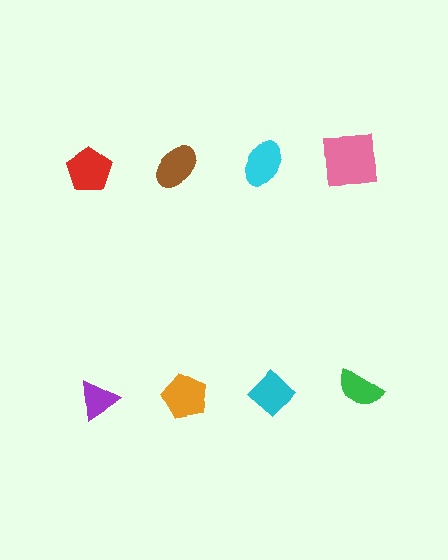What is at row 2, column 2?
An orange pentagon.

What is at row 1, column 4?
A pink square.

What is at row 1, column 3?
A cyan ellipse.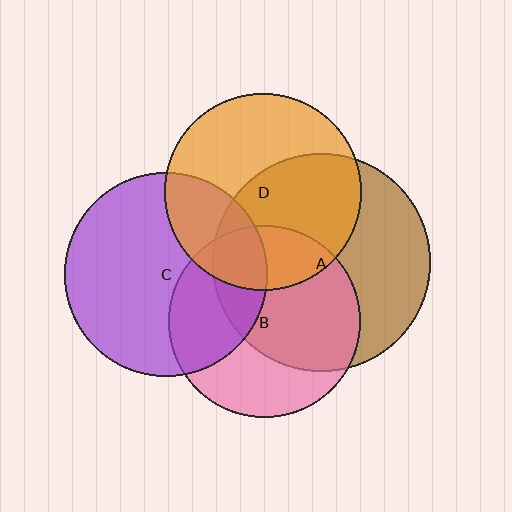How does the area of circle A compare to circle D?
Approximately 1.2 times.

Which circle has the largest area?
Circle A (brown).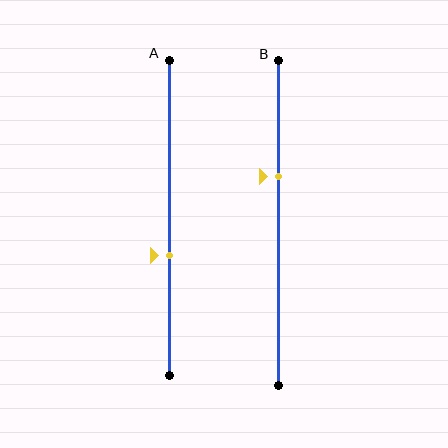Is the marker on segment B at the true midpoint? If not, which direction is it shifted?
No, the marker on segment B is shifted upward by about 14% of the segment length.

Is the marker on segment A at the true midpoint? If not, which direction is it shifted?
No, the marker on segment A is shifted downward by about 12% of the segment length.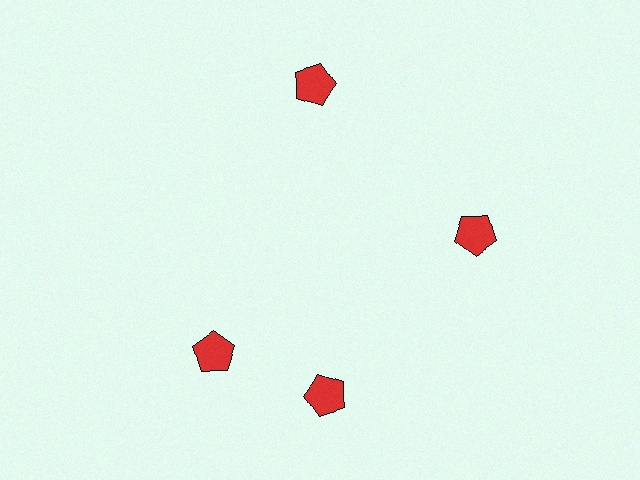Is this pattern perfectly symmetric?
No. The 4 red pentagons are arranged in a ring, but one element near the 9 o'clock position is rotated out of alignment along the ring, breaking the 4-fold rotational symmetry.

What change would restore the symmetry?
The symmetry would be restored by rotating it back into even spacing with its neighbors so that all 4 pentagons sit at equal angles and equal distance from the center.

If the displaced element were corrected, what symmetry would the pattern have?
It would have 4-fold rotational symmetry — the pattern would map onto itself every 90 degrees.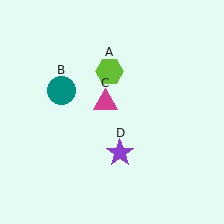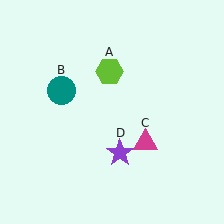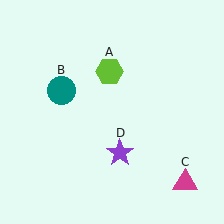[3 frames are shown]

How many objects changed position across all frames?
1 object changed position: magenta triangle (object C).